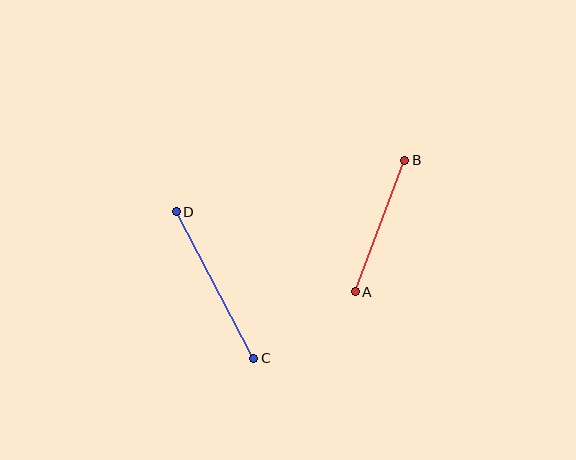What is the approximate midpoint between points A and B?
The midpoint is at approximately (380, 226) pixels.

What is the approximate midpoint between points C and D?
The midpoint is at approximately (215, 285) pixels.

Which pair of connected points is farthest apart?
Points C and D are farthest apart.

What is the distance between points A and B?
The distance is approximately 140 pixels.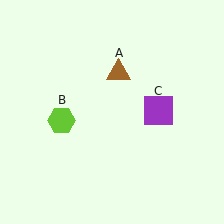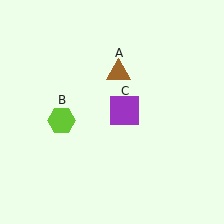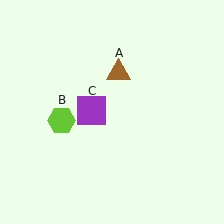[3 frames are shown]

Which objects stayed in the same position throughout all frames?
Brown triangle (object A) and lime hexagon (object B) remained stationary.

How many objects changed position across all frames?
1 object changed position: purple square (object C).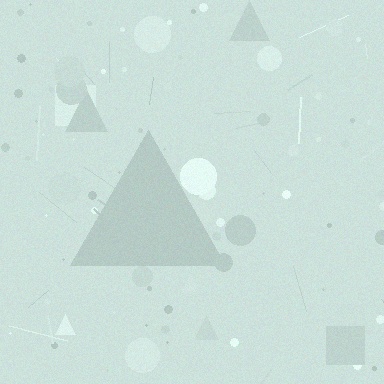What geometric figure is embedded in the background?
A triangle is embedded in the background.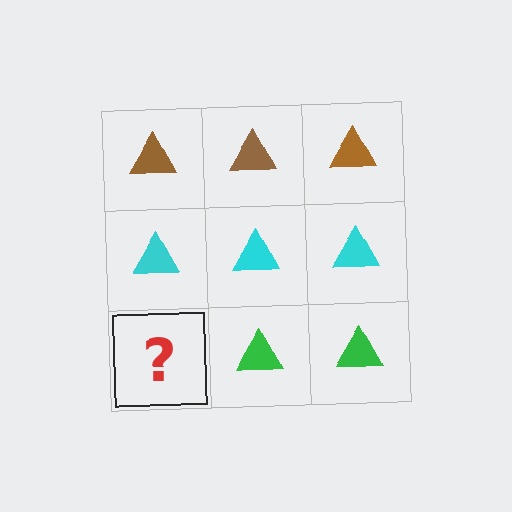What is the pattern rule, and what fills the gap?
The rule is that each row has a consistent color. The gap should be filled with a green triangle.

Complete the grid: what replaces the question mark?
The question mark should be replaced with a green triangle.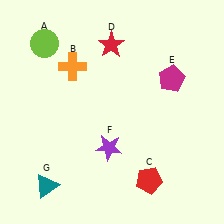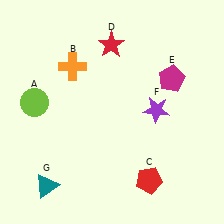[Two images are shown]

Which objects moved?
The objects that moved are: the lime circle (A), the purple star (F).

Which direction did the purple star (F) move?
The purple star (F) moved right.